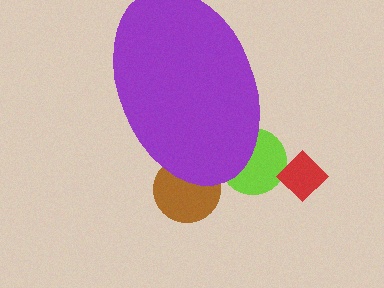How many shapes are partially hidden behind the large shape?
2 shapes are partially hidden.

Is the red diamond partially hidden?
No, the red diamond is fully visible.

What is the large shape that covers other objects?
A purple ellipse.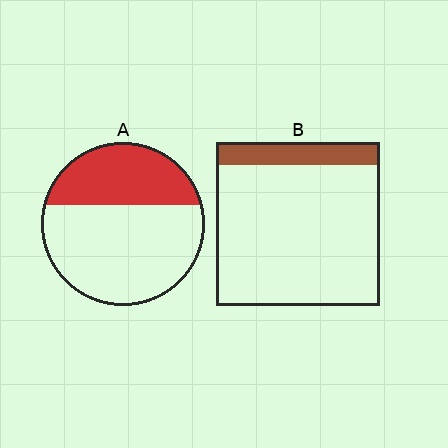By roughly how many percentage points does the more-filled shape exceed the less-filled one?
By roughly 20 percentage points (A over B).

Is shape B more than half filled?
No.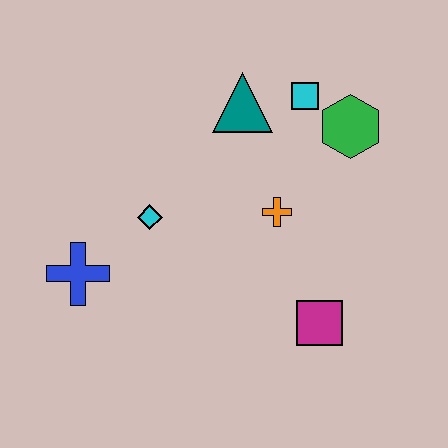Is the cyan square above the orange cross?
Yes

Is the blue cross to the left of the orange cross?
Yes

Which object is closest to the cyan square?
The green hexagon is closest to the cyan square.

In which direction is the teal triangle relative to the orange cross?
The teal triangle is above the orange cross.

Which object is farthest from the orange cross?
The blue cross is farthest from the orange cross.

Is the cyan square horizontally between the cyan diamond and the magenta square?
Yes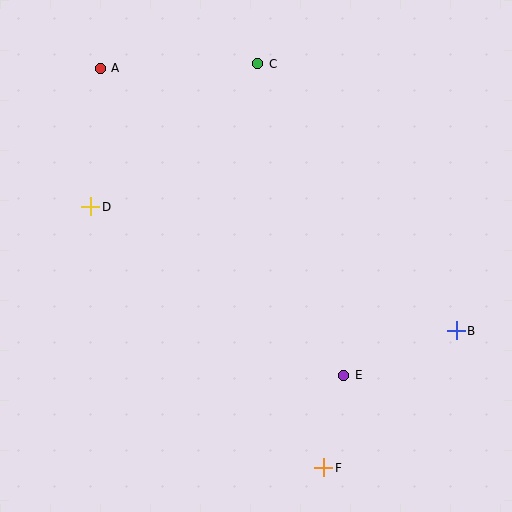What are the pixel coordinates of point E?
Point E is at (344, 375).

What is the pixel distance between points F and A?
The distance between F and A is 458 pixels.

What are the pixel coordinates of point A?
Point A is at (100, 68).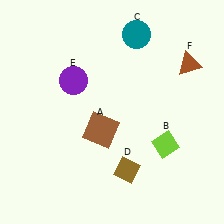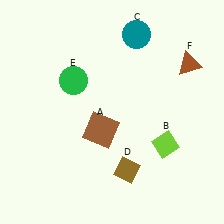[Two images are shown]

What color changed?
The circle (E) changed from purple in Image 1 to green in Image 2.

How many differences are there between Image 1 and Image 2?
There is 1 difference between the two images.